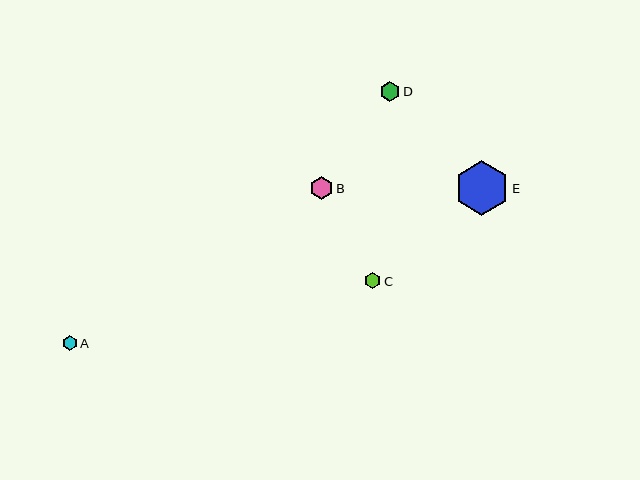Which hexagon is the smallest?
Hexagon A is the smallest with a size of approximately 15 pixels.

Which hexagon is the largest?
Hexagon E is the largest with a size of approximately 54 pixels.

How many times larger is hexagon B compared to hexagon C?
Hexagon B is approximately 1.4 times the size of hexagon C.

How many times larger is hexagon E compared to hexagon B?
Hexagon E is approximately 2.4 times the size of hexagon B.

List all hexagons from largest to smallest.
From largest to smallest: E, B, D, C, A.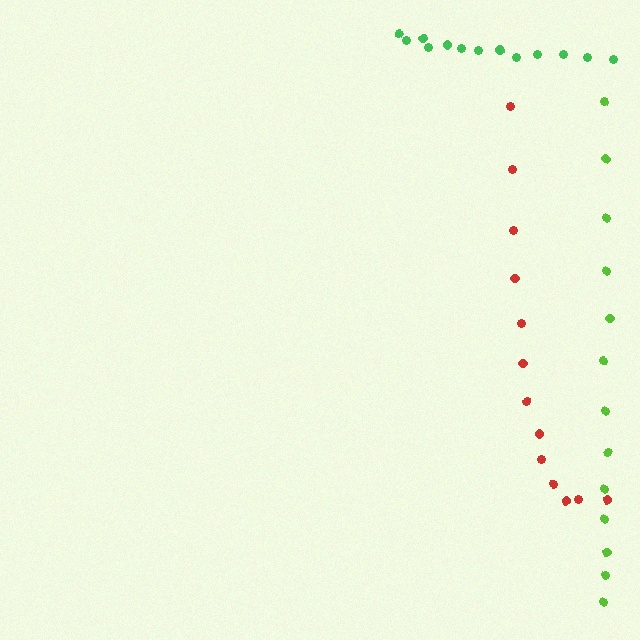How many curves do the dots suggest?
There are 3 distinct paths.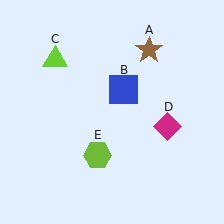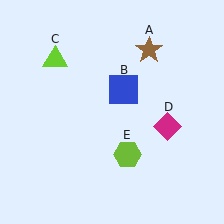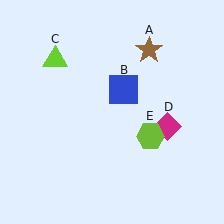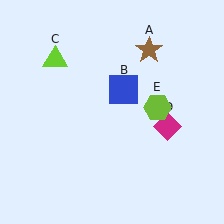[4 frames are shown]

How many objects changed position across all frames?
1 object changed position: lime hexagon (object E).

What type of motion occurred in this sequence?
The lime hexagon (object E) rotated counterclockwise around the center of the scene.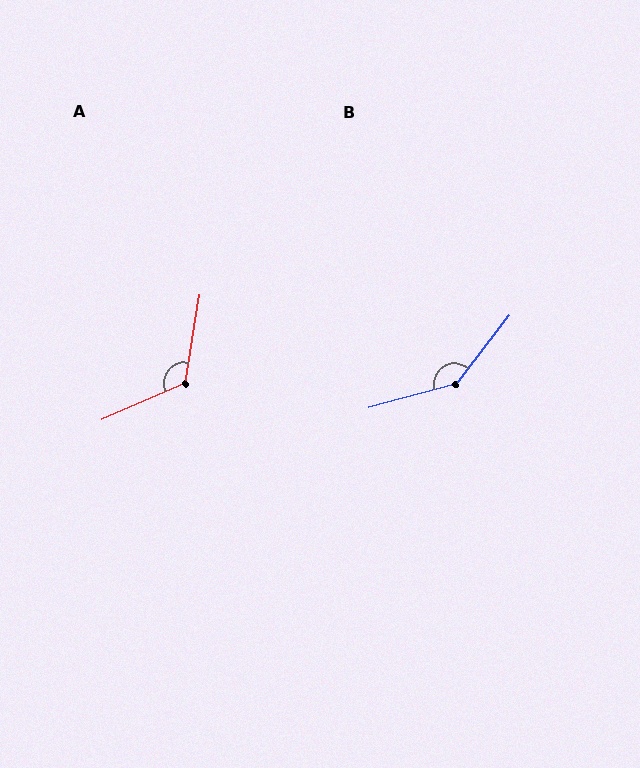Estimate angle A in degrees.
Approximately 123 degrees.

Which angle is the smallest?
A, at approximately 123 degrees.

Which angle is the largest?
B, at approximately 143 degrees.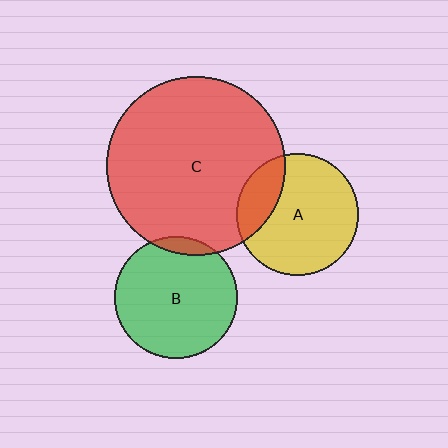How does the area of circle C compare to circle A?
Approximately 2.1 times.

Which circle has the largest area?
Circle C (red).